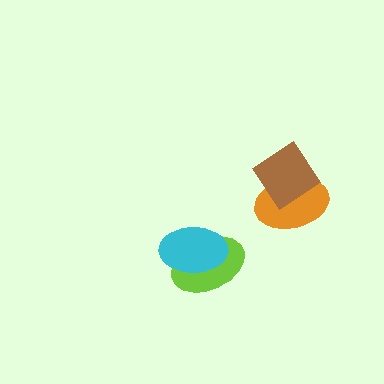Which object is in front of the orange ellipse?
The brown diamond is in front of the orange ellipse.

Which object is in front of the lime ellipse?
The cyan ellipse is in front of the lime ellipse.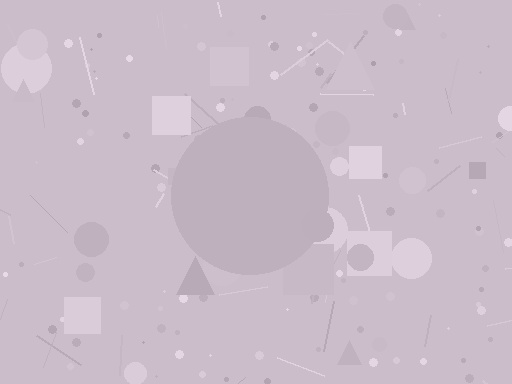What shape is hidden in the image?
A circle is hidden in the image.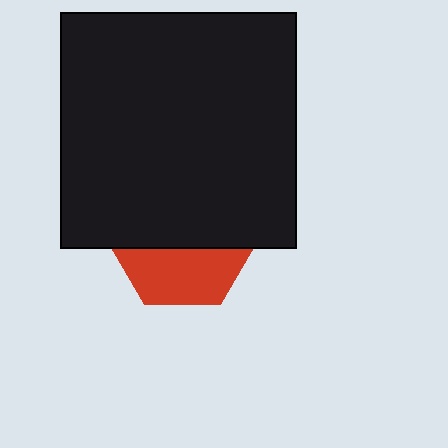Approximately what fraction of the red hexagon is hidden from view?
Roughly 60% of the red hexagon is hidden behind the black square.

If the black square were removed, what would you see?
You would see the complete red hexagon.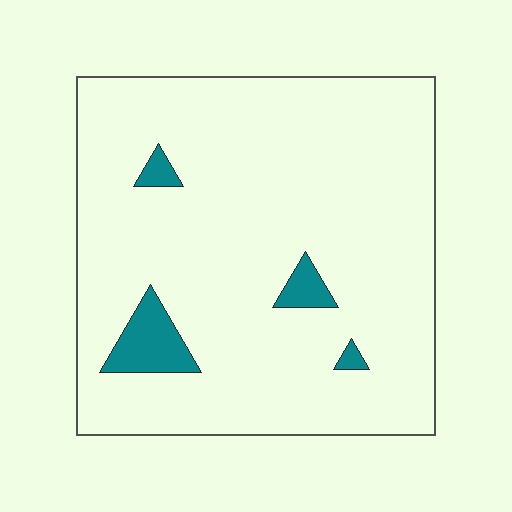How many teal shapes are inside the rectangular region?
4.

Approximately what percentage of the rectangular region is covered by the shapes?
Approximately 5%.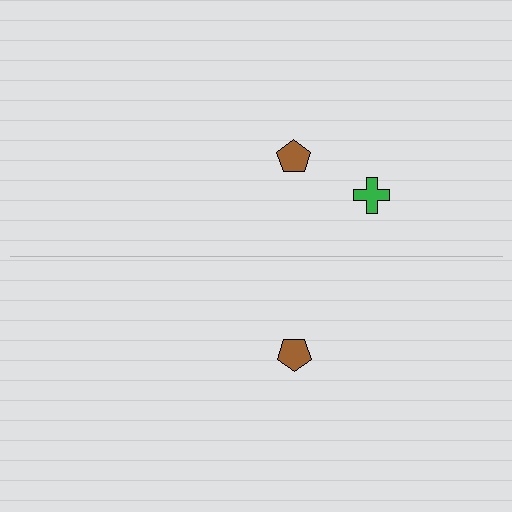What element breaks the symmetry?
A green cross is missing from the bottom side.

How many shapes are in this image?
There are 3 shapes in this image.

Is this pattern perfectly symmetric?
No, the pattern is not perfectly symmetric. A green cross is missing from the bottom side.